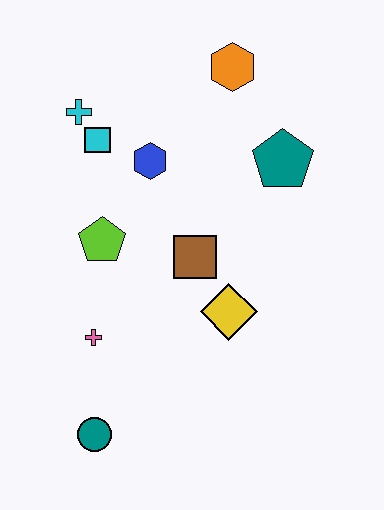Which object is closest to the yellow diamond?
The brown square is closest to the yellow diamond.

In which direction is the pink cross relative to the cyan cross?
The pink cross is below the cyan cross.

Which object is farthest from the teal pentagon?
The teal circle is farthest from the teal pentagon.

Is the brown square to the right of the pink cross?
Yes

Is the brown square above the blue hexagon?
No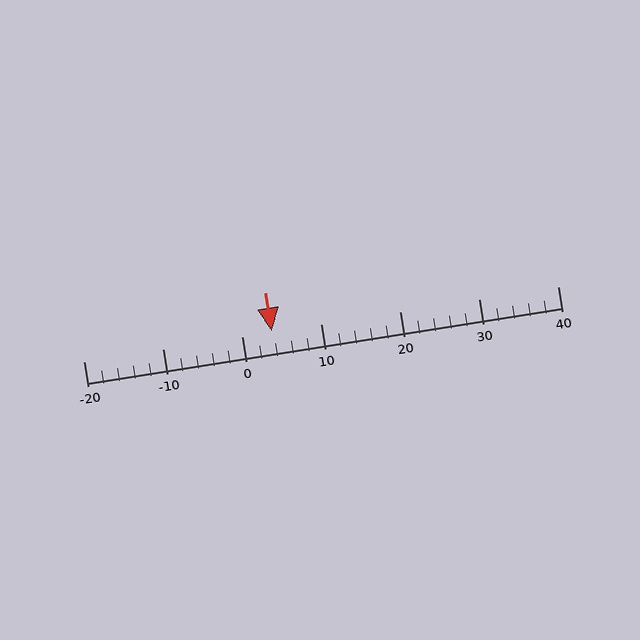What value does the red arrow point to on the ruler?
The red arrow points to approximately 4.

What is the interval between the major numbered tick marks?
The major tick marks are spaced 10 units apart.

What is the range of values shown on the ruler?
The ruler shows values from -20 to 40.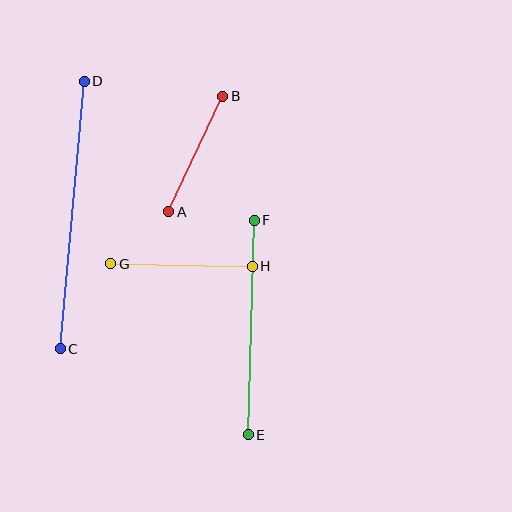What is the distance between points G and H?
The distance is approximately 141 pixels.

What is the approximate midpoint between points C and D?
The midpoint is at approximately (72, 215) pixels.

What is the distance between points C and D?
The distance is approximately 268 pixels.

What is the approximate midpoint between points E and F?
The midpoint is at approximately (251, 327) pixels.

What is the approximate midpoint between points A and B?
The midpoint is at approximately (196, 154) pixels.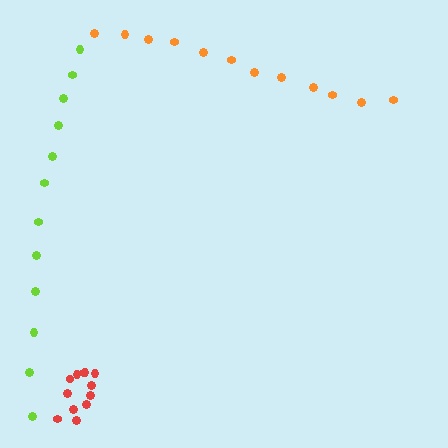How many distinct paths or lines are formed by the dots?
There are 3 distinct paths.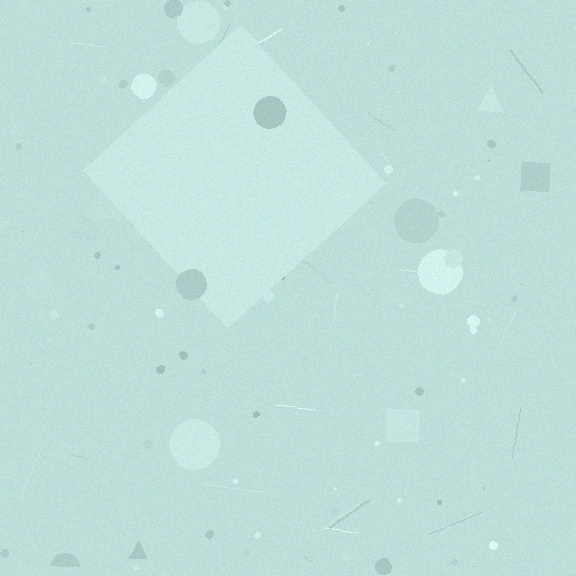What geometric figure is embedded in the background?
A diamond is embedded in the background.